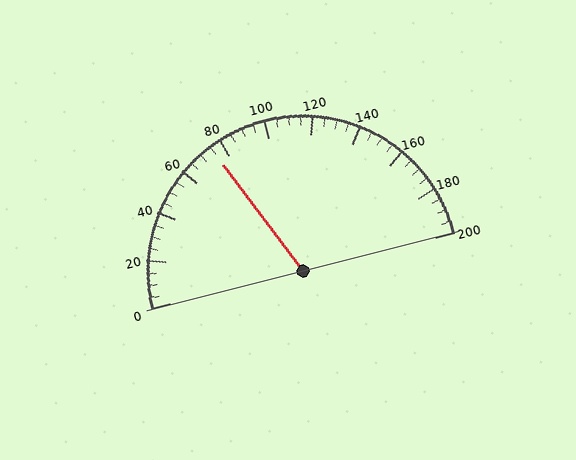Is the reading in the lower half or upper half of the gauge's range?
The reading is in the lower half of the range (0 to 200).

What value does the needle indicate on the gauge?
The needle indicates approximately 75.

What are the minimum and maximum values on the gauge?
The gauge ranges from 0 to 200.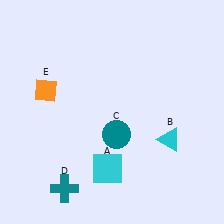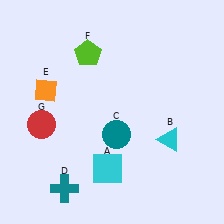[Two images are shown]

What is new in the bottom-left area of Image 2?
A red circle (G) was added in the bottom-left area of Image 2.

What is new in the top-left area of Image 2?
A lime pentagon (F) was added in the top-left area of Image 2.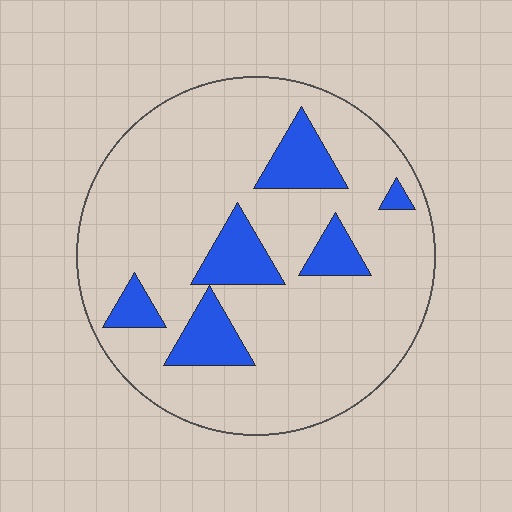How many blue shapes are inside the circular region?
6.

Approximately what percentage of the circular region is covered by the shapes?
Approximately 15%.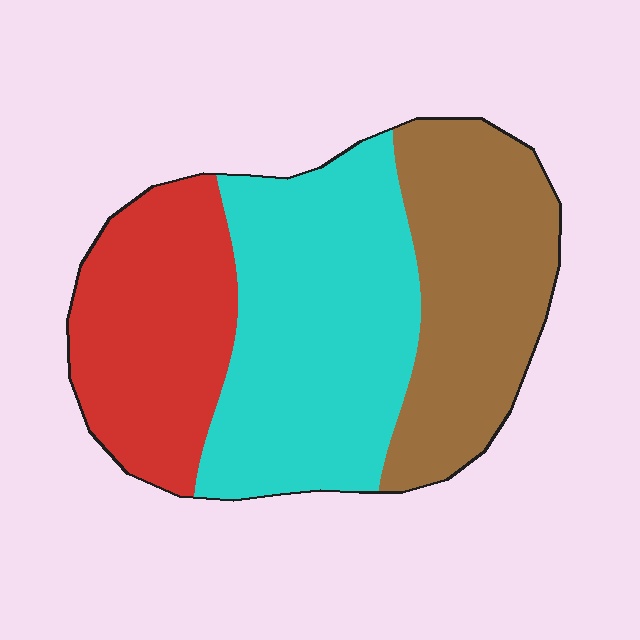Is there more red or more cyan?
Cyan.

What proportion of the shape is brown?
Brown takes up about one third (1/3) of the shape.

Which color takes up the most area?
Cyan, at roughly 40%.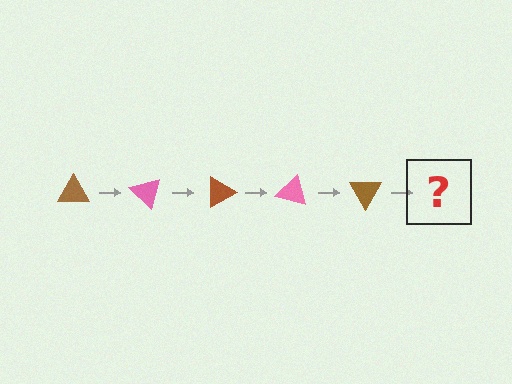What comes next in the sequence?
The next element should be a pink triangle, rotated 225 degrees from the start.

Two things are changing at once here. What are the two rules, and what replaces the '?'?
The two rules are that it rotates 45 degrees each step and the color cycles through brown and pink. The '?' should be a pink triangle, rotated 225 degrees from the start.